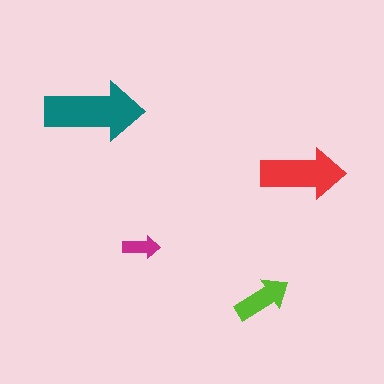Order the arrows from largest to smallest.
the teal one, the red one, the lime one, the magenta one.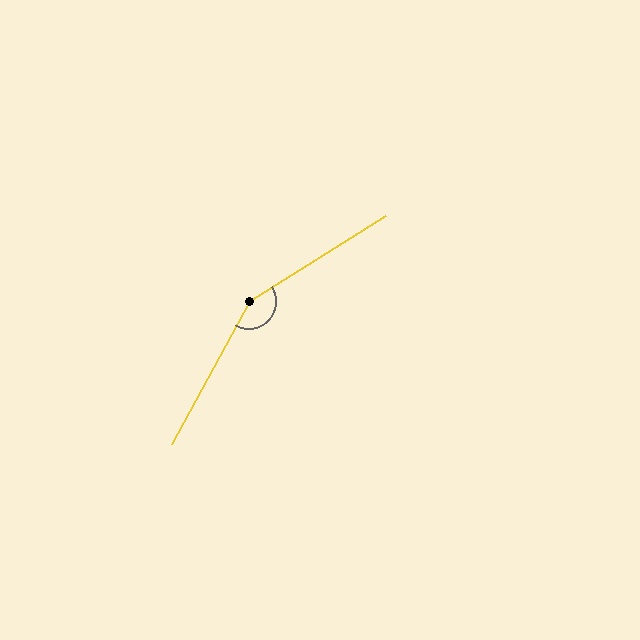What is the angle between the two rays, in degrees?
Approximately 151 degrees.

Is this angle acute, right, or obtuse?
It is obtuse.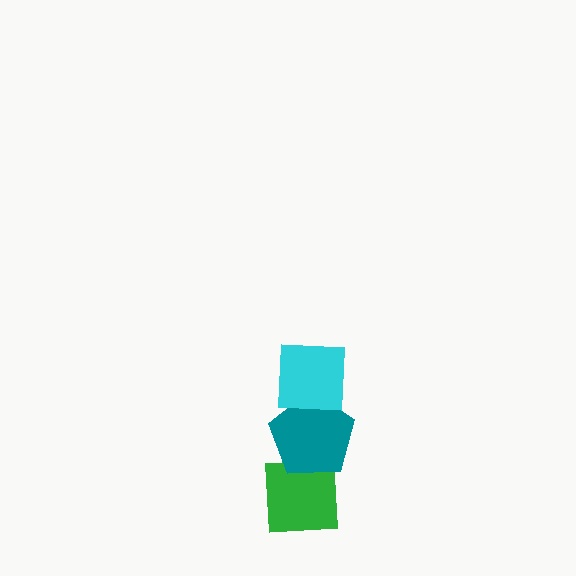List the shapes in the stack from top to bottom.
From top to bottom: the cyan square, the teal pentagon, the green square.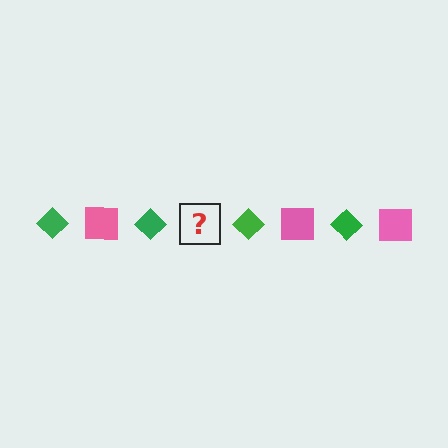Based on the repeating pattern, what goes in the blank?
The blank should be a pink square.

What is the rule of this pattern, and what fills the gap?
The rule is that the pattern alternates between green diamond and pink square. The gap should be filled with a pink square.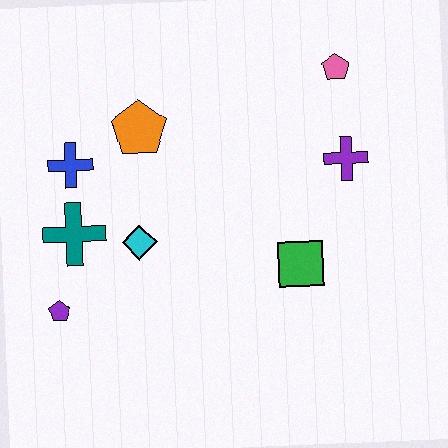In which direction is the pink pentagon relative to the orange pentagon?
The pink pentagon is to the right of the orange pentagon.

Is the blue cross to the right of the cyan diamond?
No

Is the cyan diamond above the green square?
Yes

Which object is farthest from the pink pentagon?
The purple pentagon is farthest from the pink pentagon.